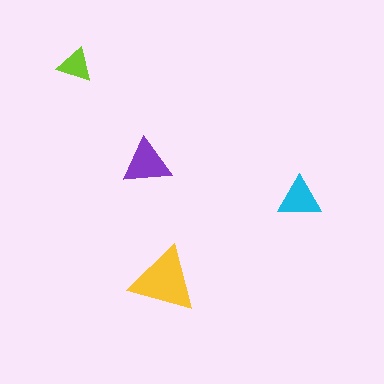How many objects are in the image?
There are 4 objects in the image.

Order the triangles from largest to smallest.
the yellow one, the purple one, the cyan one, the lime one.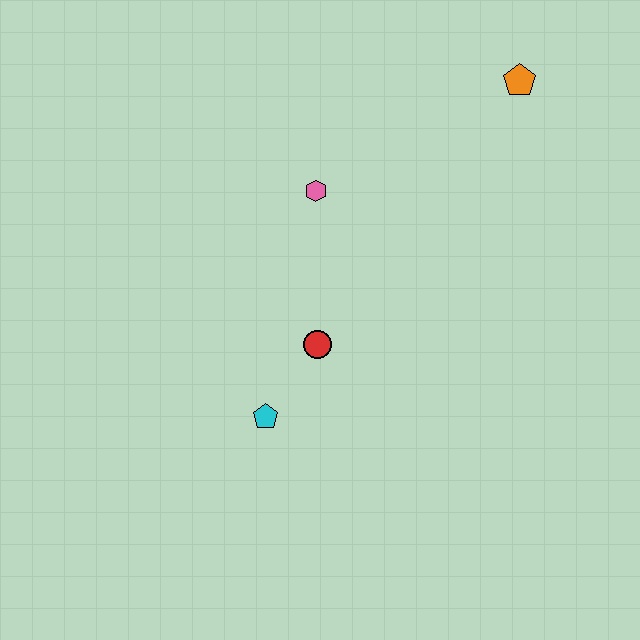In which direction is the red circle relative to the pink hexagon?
The red circle is below the pink hexagon.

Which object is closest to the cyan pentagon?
The red circle is closest to the cyan pentagon.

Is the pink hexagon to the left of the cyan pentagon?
No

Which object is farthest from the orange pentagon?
The cyan pentagon is farthest from the orange pentagon.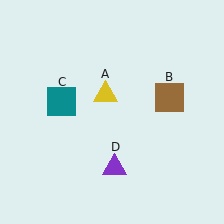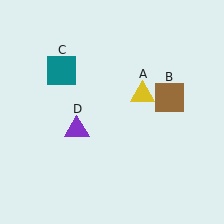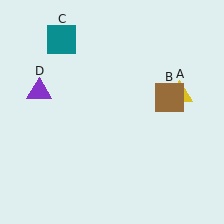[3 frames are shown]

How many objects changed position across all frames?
3 objects changed position: yellow triangle (object A), teal square (object C), purple triangle (object D).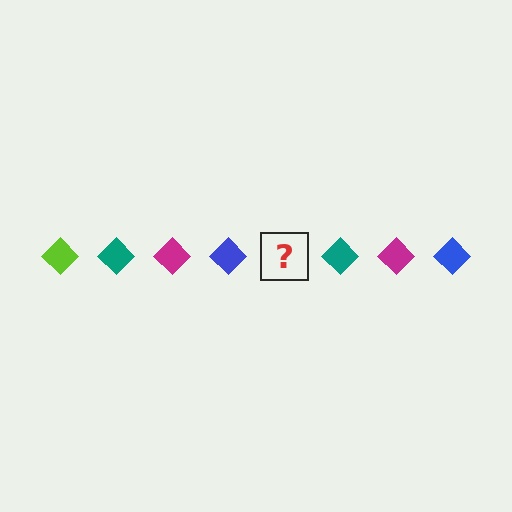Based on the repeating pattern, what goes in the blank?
The blank should be a lime diamond.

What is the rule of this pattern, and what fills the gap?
The rule is that the pattern cycles through lime, teal, magenta, blue diamonds. The gap should be filled with a lime diamond.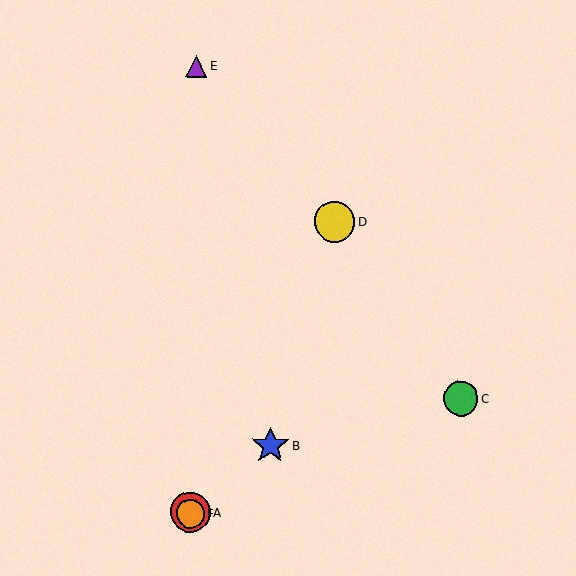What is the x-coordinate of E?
Object E is at x≈196.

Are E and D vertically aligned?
No, E is at x≈196 and D is at x≈335.